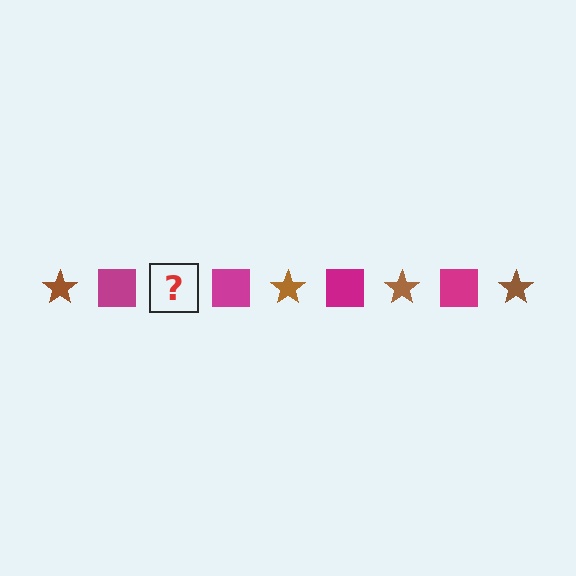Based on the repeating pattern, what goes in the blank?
The blank should be a brown star.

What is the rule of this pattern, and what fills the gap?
The rule is that the pattern alternates between brown star and magenta square. The gap should be filled with a brown star.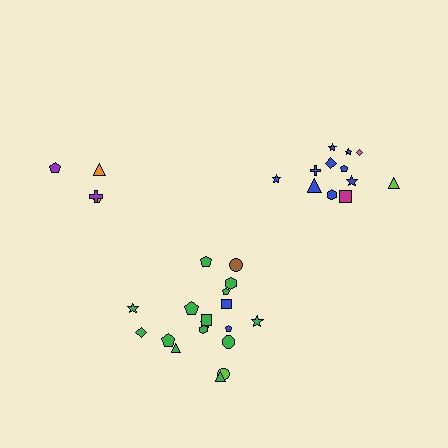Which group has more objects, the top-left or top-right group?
The top-right group.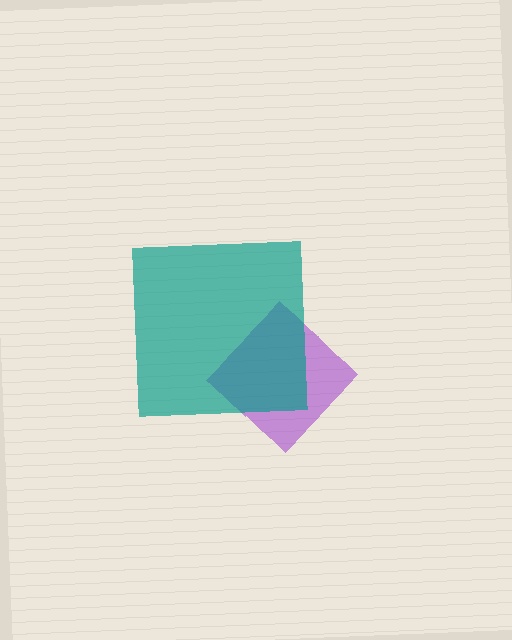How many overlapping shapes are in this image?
There are 2 overlapping shapes in the image.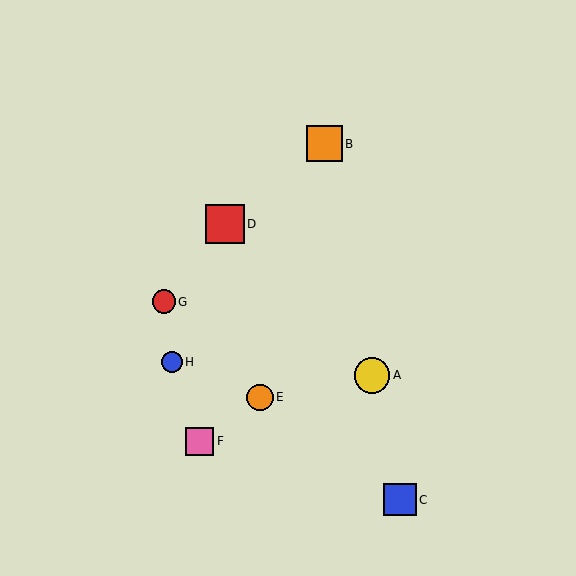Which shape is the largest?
The red square (labeled D) is the largest.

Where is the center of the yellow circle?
The center of the yellow circle is at (372, 375).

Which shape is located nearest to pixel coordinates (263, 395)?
The orange circle (labeled E) at (260, 397) is nearest to that location.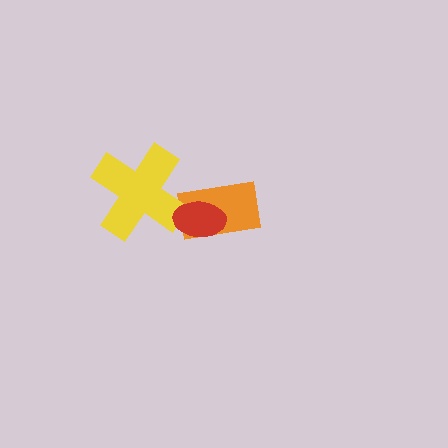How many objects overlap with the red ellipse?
2 objects overlap with the red ellipse.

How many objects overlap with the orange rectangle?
1 object overlaps with the orange rectangle.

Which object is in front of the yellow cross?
The red ellipse is in front of the yellow cross.